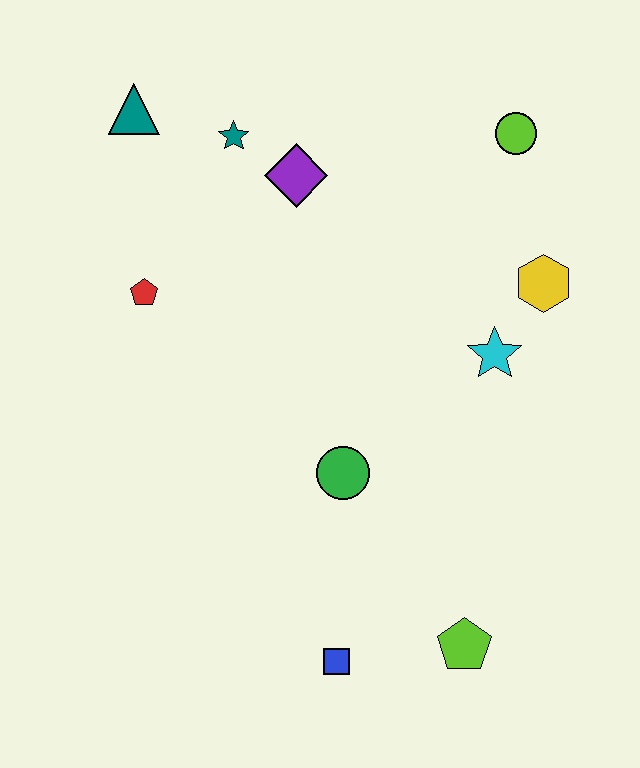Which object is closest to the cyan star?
The yellow hexagon is closest to the cyan star.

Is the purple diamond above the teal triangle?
No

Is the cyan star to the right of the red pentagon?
Yes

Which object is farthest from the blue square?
The teal triangle is farthest from the blue square.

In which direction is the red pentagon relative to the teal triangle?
The red pentagon is below the teal triangle.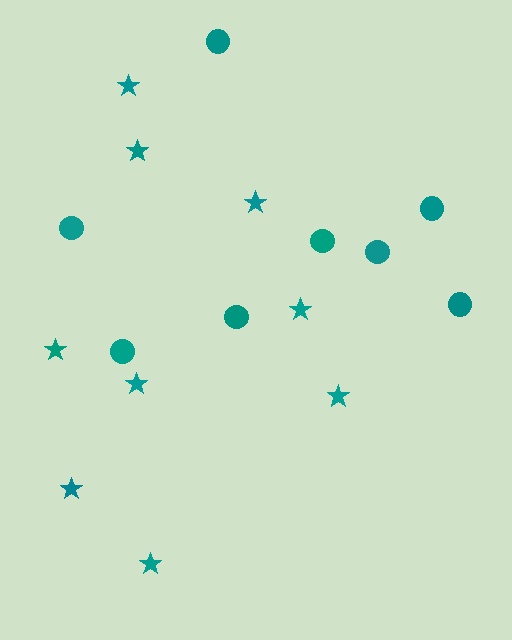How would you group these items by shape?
There are 2 groups: one group of stars (9) and one group of circles (8).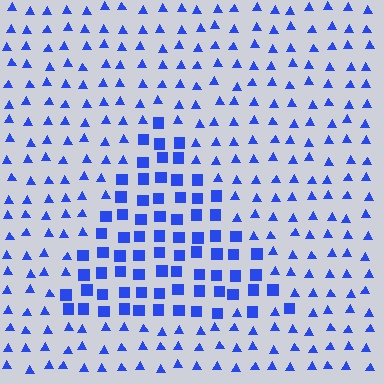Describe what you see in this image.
The image is filled with small blue elements arranged in a uniform grid. A triangle-shaped region contains squares, while the surrounding area contains triangles. The boundary is defined purely by the change in element shape.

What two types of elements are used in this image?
The image uses squares inside the triangle region and triangles outside it.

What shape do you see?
I see a triangle.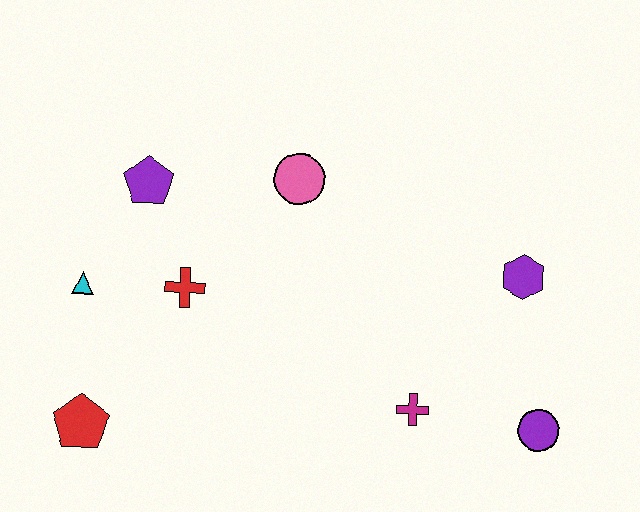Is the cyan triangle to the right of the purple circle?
No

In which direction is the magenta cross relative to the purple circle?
The magenta cross is to the left of the purple circle.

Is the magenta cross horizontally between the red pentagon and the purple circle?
Yes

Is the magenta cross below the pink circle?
Yes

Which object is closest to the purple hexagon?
The purple circle is closest to the purple hexagon.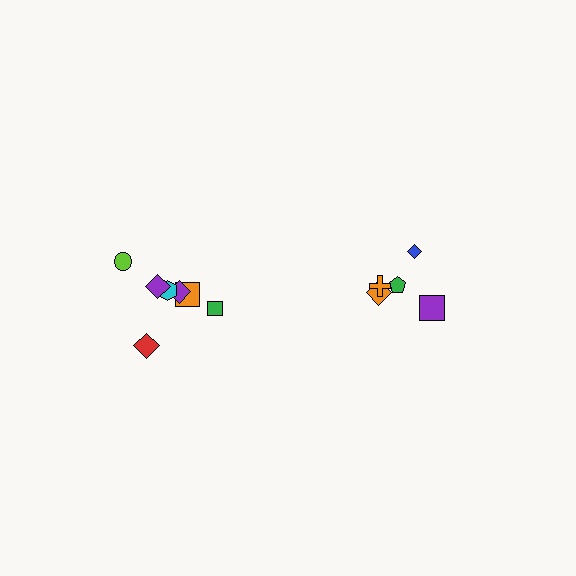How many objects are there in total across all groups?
There are 12 objects.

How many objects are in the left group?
There are 7 objects.